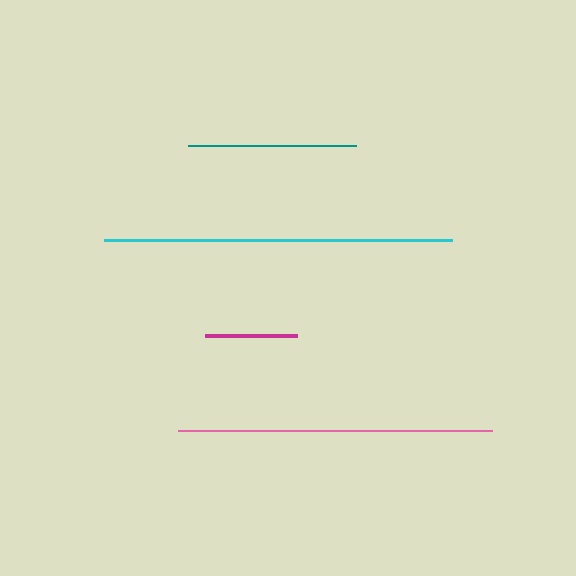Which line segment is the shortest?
The magenta line is the shortest at approximately 92 pixels.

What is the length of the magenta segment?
The magenta segment is approximately 92 pixels long.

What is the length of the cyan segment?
The cyan segment is approximately 348 pixels long.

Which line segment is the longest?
The cyan line is the longest at approximately 348 pixels.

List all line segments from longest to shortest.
From longest to shortest: cyan, pink, teal, magenta.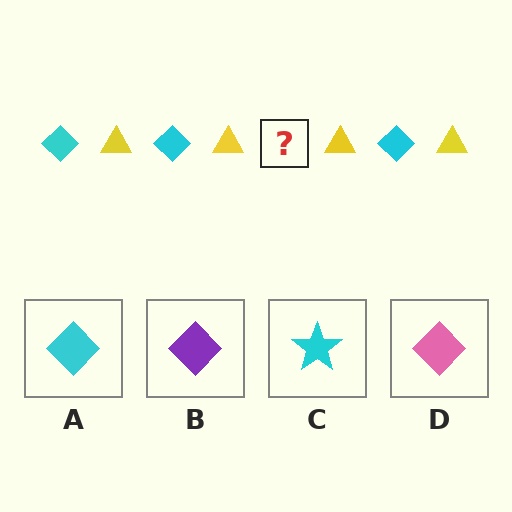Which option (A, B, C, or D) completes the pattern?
A.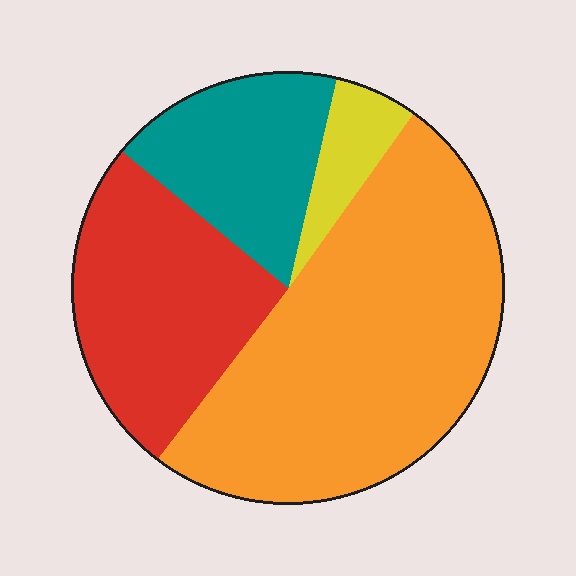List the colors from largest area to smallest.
From largest to smallest: orange, red, teal, yellow.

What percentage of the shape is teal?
Teal covers about 20% of the shape.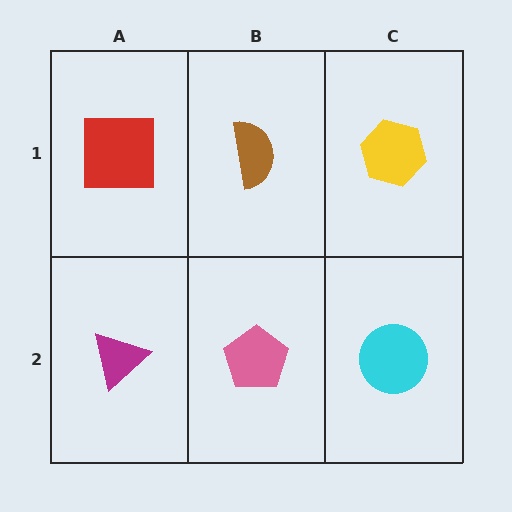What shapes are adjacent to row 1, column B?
A pink pentagon (row 2, column B), a red square (row 1, column A), a yellow hexagon (row 1, column C).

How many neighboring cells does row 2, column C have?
2.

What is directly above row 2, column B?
A brown semicircle.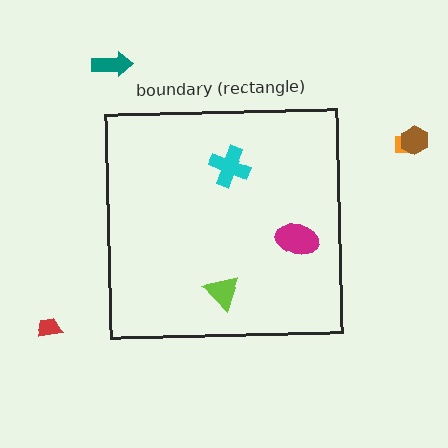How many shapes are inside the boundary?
3 inside, 4 outside.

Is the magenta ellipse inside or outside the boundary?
Inside.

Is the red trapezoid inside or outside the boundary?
Outside.